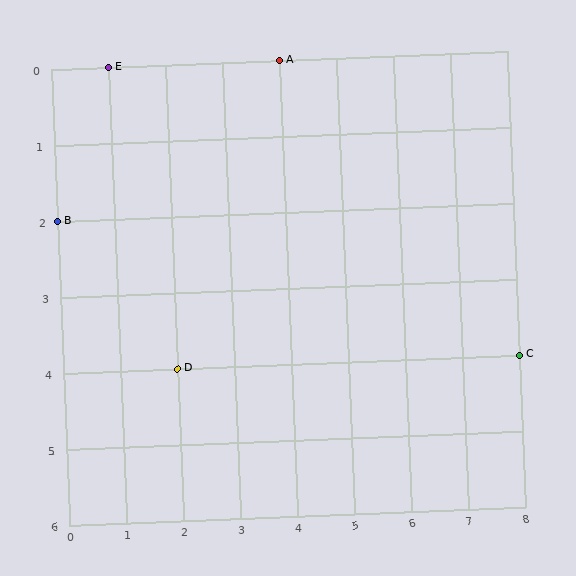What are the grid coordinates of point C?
Point C is at grid coordinates (8, 4).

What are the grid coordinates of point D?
Point D is at grid coordinates (2, 4).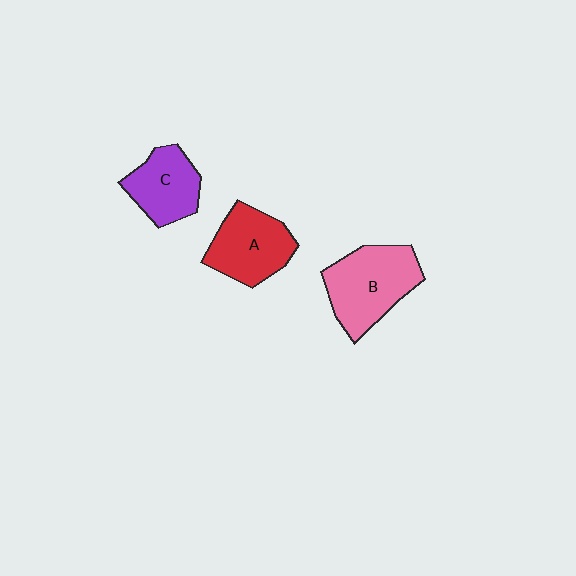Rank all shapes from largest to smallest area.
From largest to smallest: B (pink), A (red), C (purple).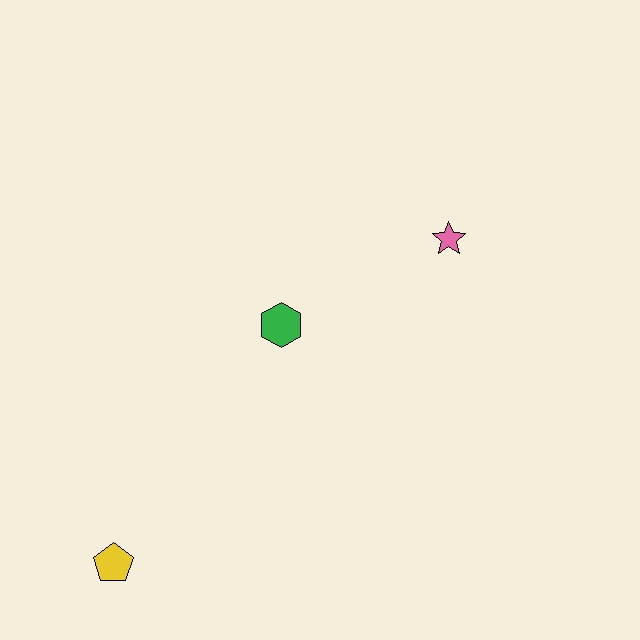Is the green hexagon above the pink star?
No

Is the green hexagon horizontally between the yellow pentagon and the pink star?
Yes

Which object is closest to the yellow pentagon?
The green hexagon is closest to the yellow pentagon.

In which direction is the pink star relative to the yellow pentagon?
The pink star is to the right of the yellow pentagon.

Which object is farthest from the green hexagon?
The yellow pentagon is farthest from the green hexagon.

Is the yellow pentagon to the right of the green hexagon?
No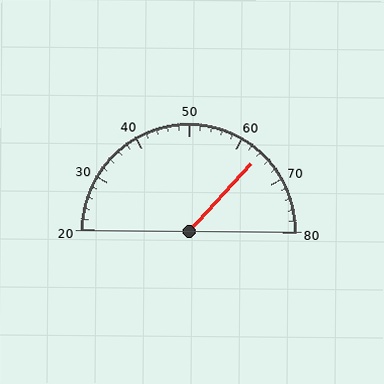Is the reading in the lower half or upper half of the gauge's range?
The reading is in the upper half of the range (20 to 80).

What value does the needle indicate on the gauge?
The needle indicates approximately 64.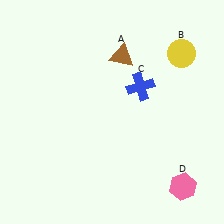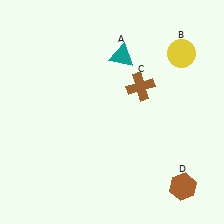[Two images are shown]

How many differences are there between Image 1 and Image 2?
There are 3 differences between the two images.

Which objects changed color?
A changed from brown to teal. C changed from blue to brown. D changed from pink to brown.